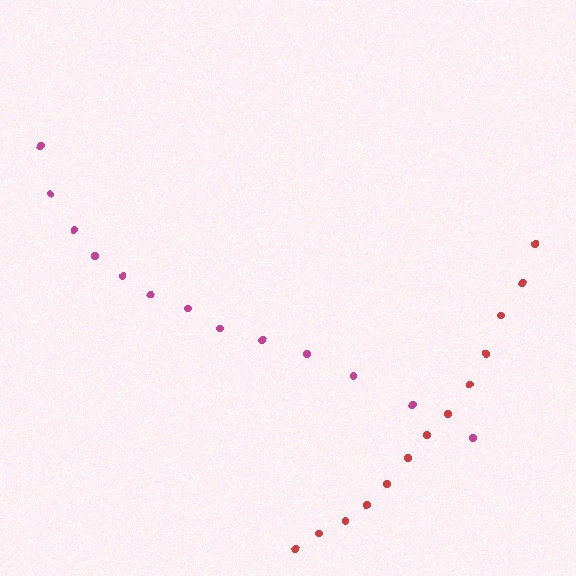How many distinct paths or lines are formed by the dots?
There are 2 distinct paths.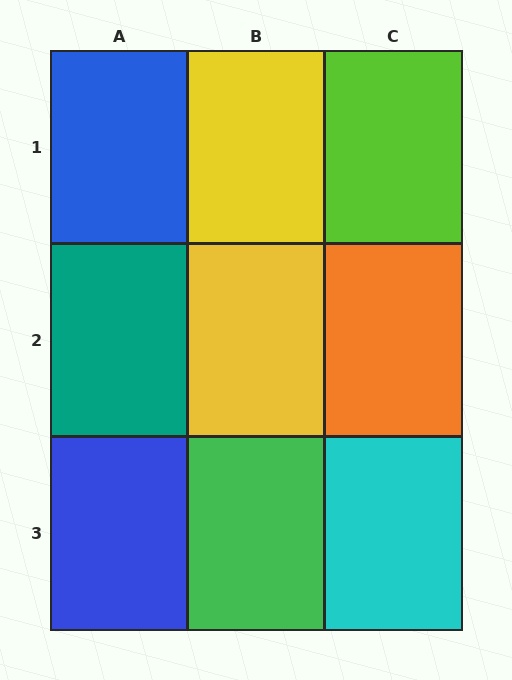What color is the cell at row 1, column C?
Lime.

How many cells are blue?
2 cells are blue.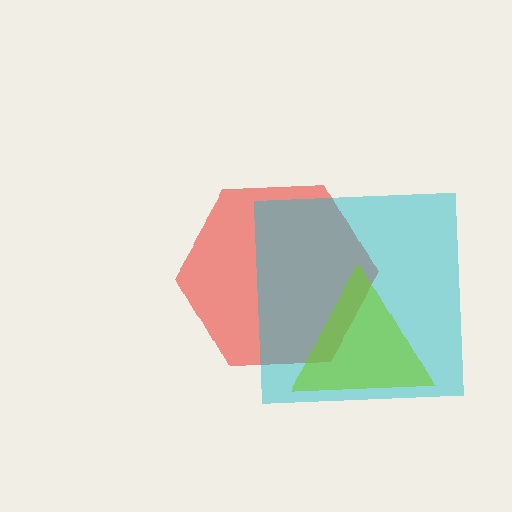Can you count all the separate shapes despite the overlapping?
Yes, there are 3 separate shapes.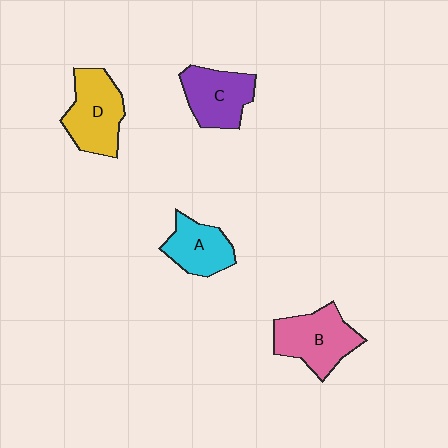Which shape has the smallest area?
Shape A (cyan).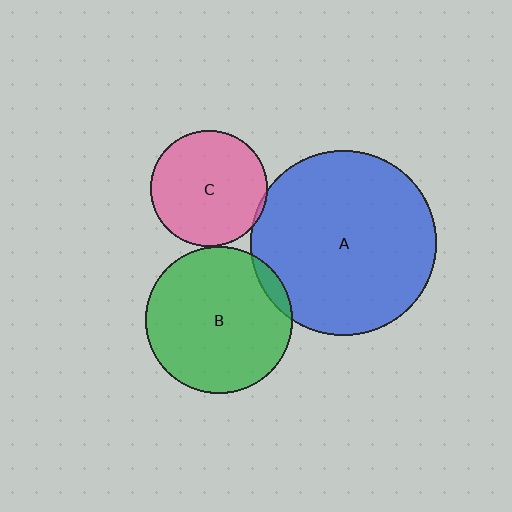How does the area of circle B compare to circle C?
Approximately 1.6 times.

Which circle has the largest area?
Circle A (blue).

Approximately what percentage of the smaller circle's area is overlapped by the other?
Approximately 5%.